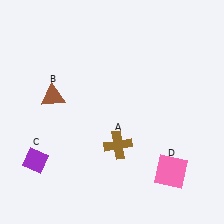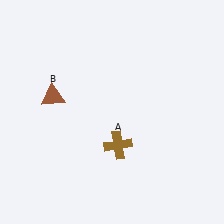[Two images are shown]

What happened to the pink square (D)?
The pink square (D) was removed in Image 2. It was in the bottom-right area of Image 1.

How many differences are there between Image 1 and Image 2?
There are 2 differences between the two images.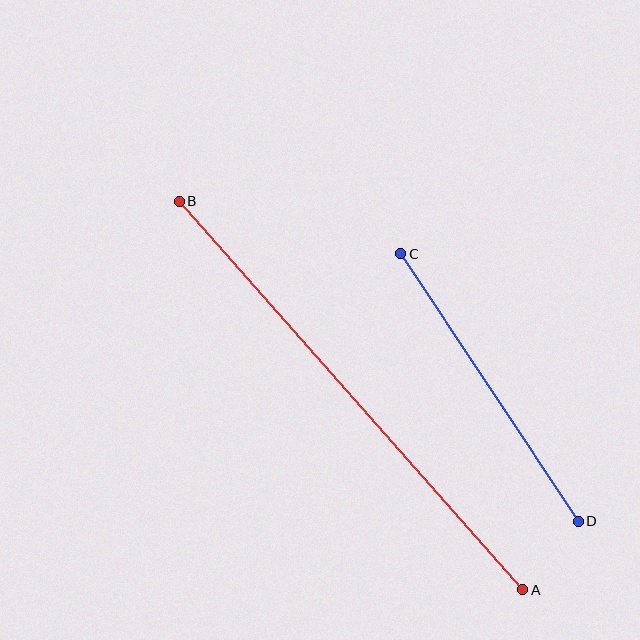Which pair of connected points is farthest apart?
Points A and B are farthest apart.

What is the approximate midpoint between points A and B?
The midpoint is at approximately (351, 396) pixels.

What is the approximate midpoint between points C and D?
The midpoint is at approximately (490, 387) pixels.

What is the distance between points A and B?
The distance is approximately 519 pixels.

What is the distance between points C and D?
The distance is approximately 321 pixels.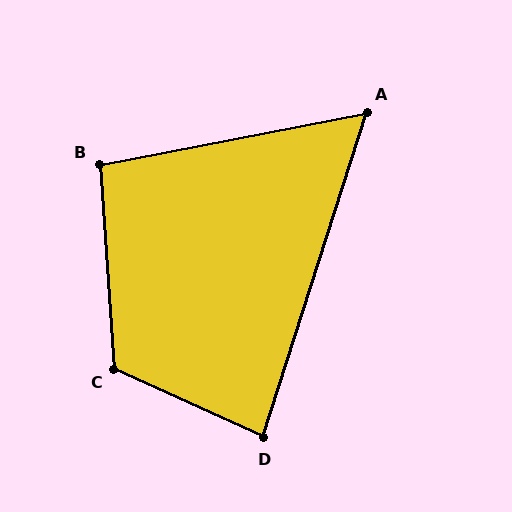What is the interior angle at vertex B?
Approximately 97 degrees (obtuse).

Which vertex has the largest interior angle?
C, at approximately 119 degrees.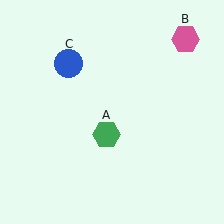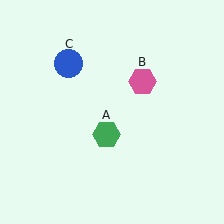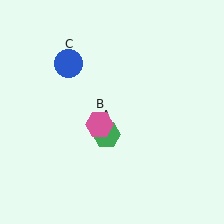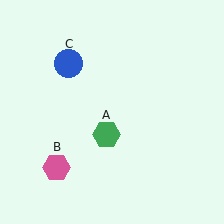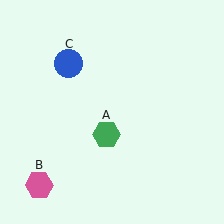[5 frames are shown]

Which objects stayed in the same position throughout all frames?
Green hexagon (object A) and blue circle (object C) remained stationary.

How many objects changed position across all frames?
1 object changed position: pink hexagon (object B).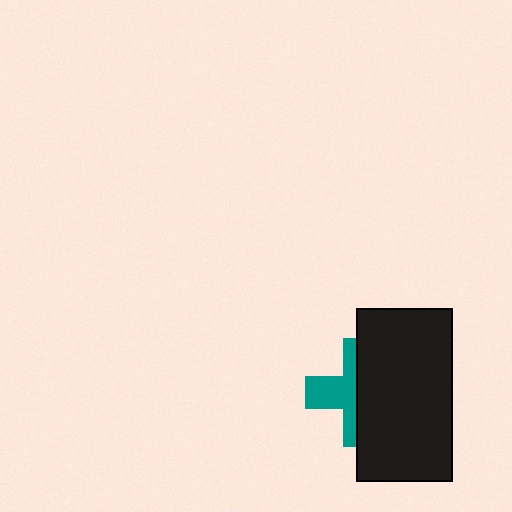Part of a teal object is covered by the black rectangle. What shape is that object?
It is a cross.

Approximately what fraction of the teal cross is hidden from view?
Roughly 57% of the teal cross is hidden behind the black rectangle.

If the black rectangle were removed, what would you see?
You would see the complete teal cross.